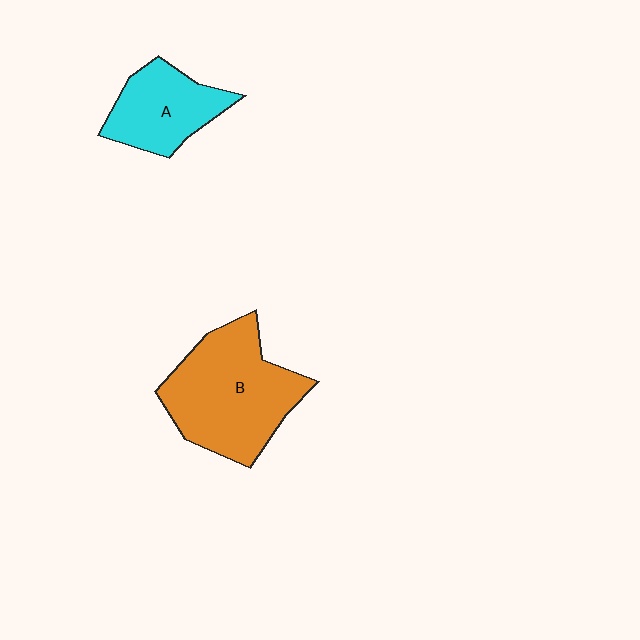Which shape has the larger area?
Shape B (orange).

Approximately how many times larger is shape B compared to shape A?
Approximately 1.7 times.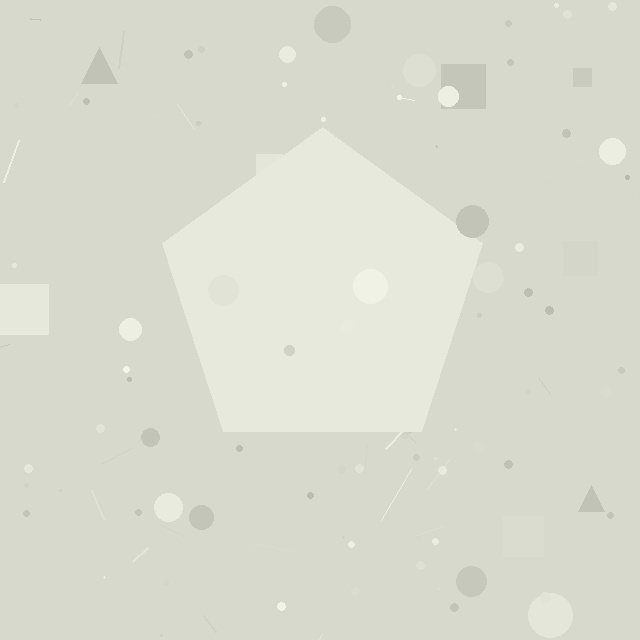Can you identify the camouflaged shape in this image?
The camouflaged shape is a pentagon.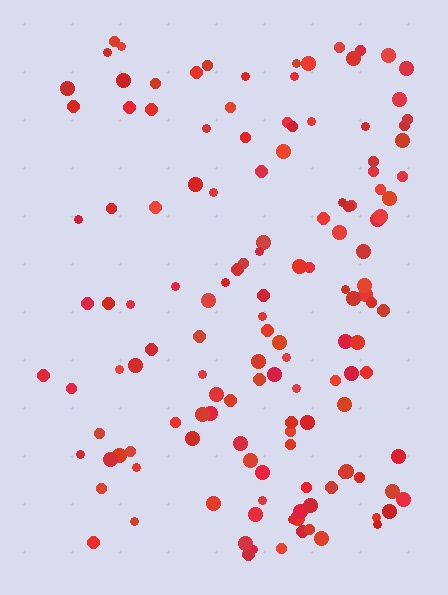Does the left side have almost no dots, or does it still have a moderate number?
Still a moderate number, just noticeably fewer than the right.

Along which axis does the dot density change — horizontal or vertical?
Horizontal.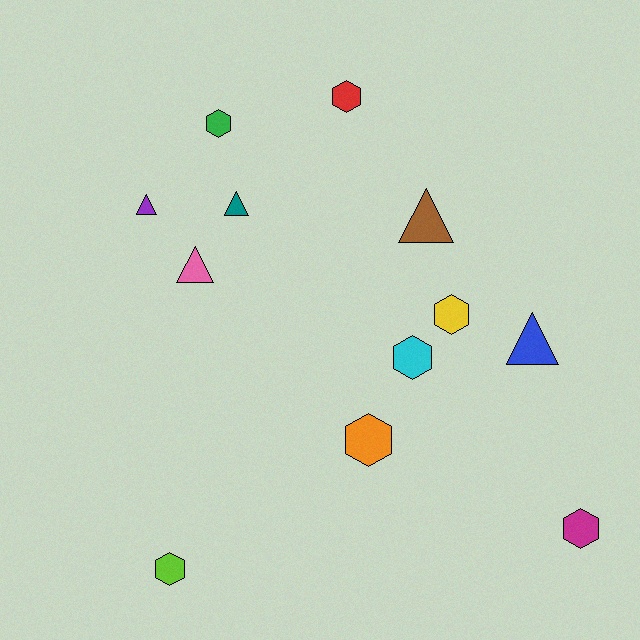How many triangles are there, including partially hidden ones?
There are 5 triangles.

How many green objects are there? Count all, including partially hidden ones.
There is 1 green object.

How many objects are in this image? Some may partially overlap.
There are 12 objects.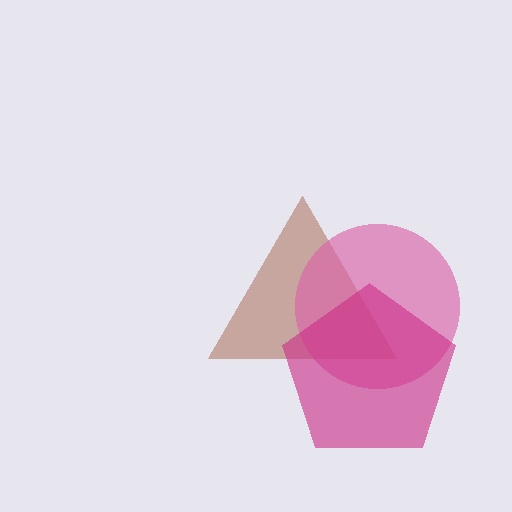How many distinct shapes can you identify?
There are 3 distinct shapes: a brown triangle, a pink circle, a magenta pentagon.